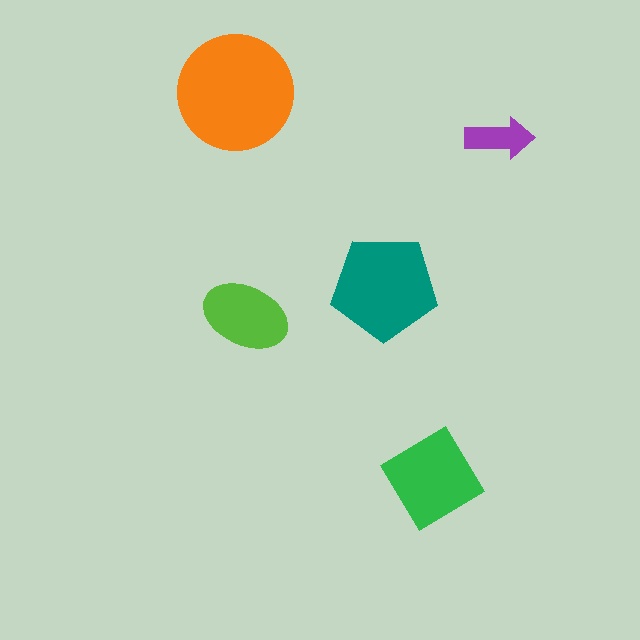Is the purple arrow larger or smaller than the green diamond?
Smaller.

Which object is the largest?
The orange circle.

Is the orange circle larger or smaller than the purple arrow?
Larger.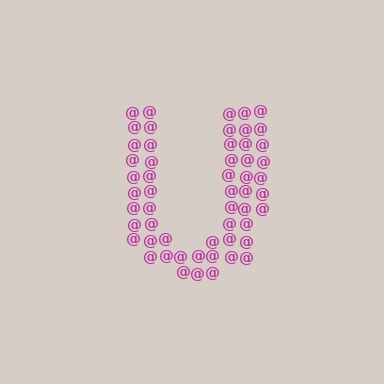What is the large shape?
The large shape is the letter U.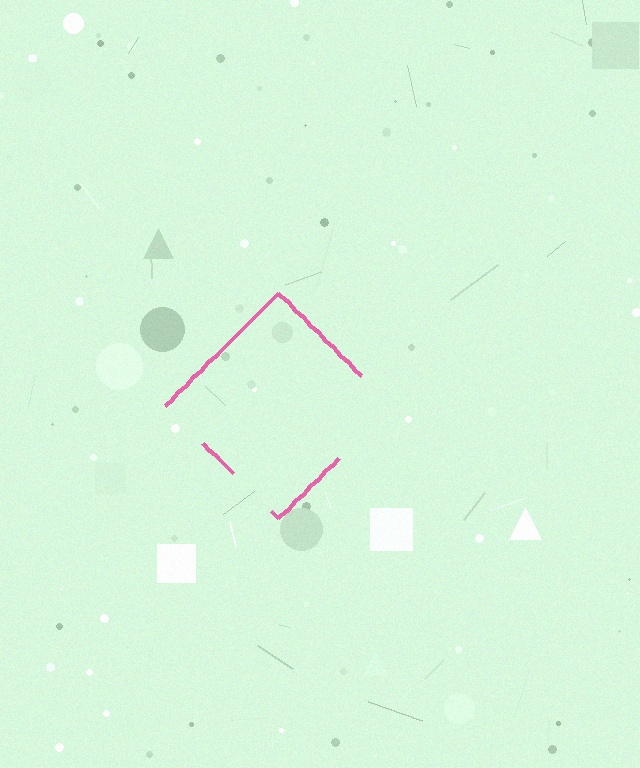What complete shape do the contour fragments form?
The contour fragments form a diamond.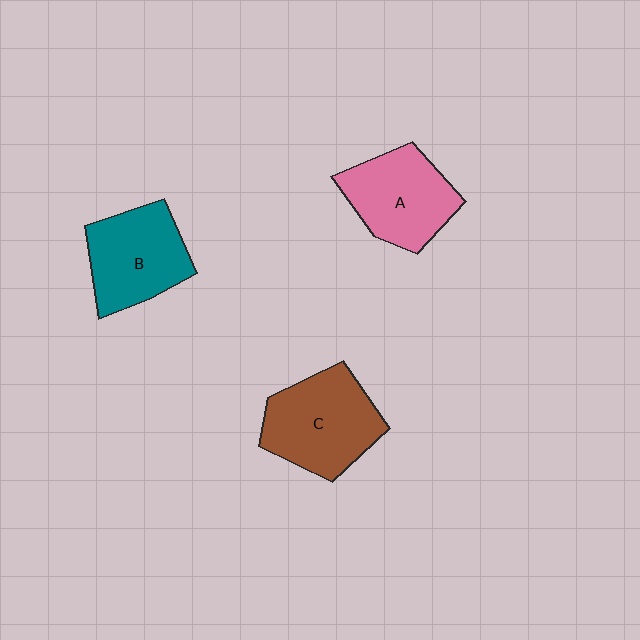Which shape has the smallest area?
Shape A (pink).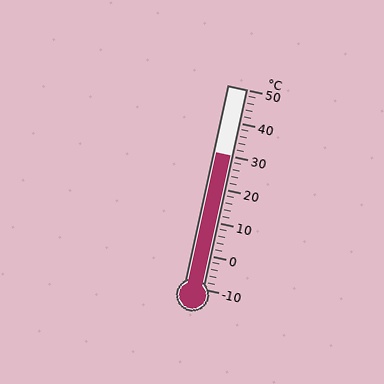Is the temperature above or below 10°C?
The temperature is above 10°C.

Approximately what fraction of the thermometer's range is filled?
The thermometer is filled to approximately 65% of its range.